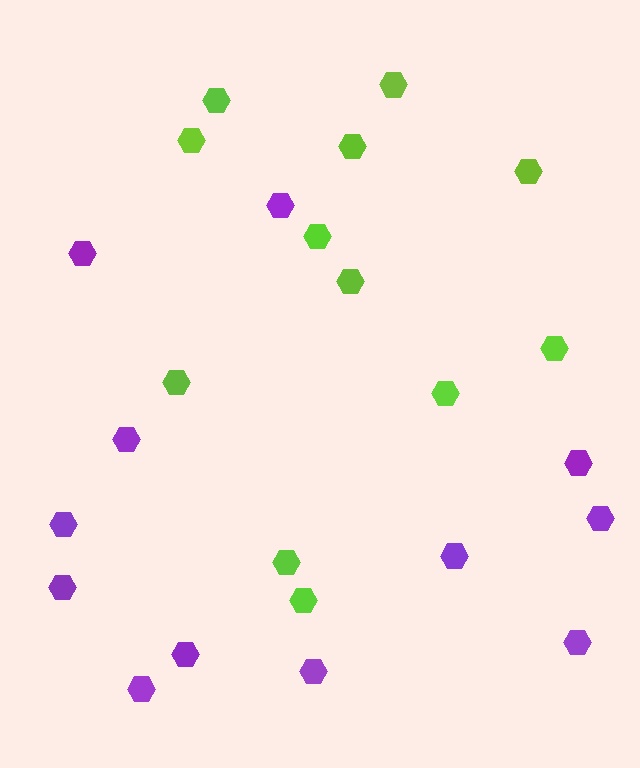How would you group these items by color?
There are 2 groups: one group of purple hexagons (12) and one group of lime hexagons (12).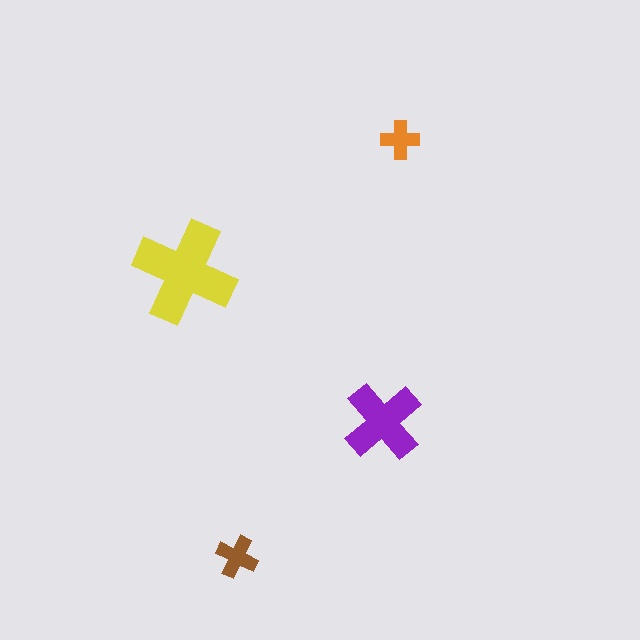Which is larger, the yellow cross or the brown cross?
The yellow one.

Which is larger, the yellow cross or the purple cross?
The yellow one.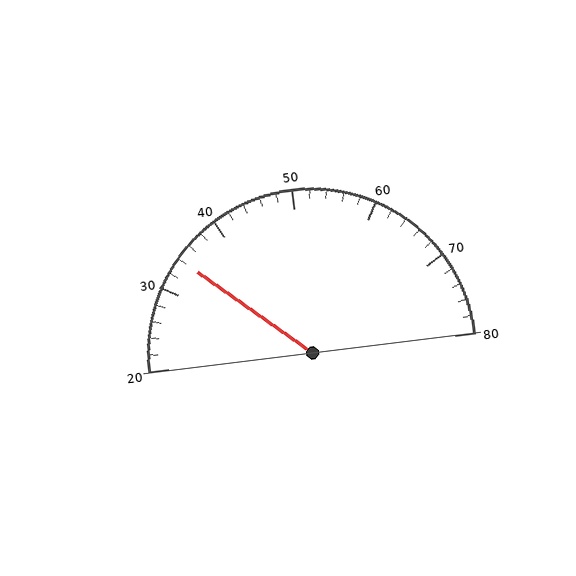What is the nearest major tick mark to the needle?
The nearest major tick mark is 30.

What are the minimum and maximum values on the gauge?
The gauge ranges from 20 to 80.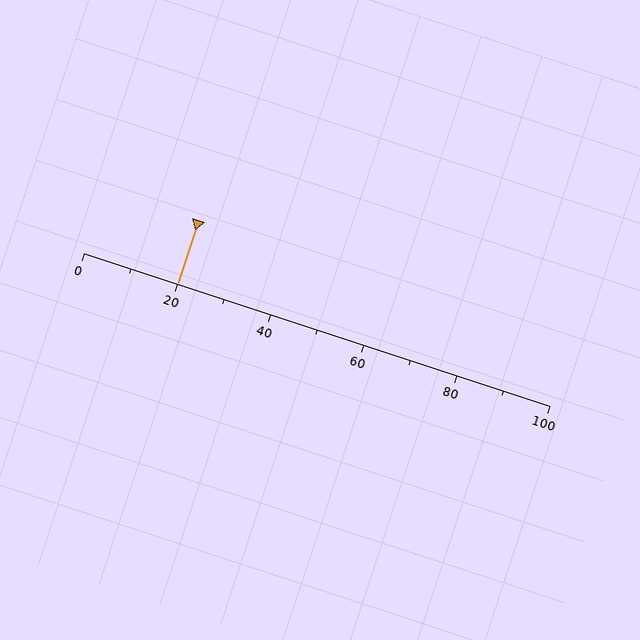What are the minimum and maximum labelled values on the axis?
The axis runs from 0 to 100.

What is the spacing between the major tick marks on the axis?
The major ticks are spaced 20 apart.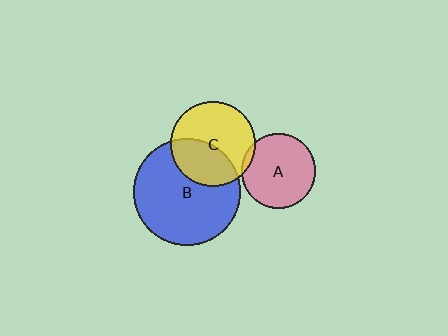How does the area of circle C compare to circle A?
Approximately 1.3 times.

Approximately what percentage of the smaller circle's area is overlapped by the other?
Approximately 5%.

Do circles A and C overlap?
Yes.